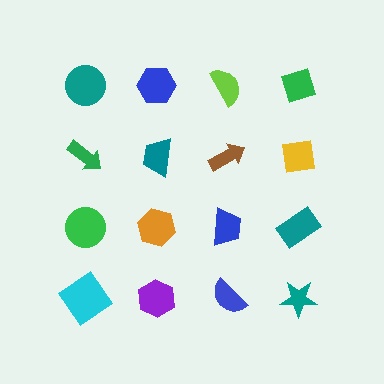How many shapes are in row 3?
4 shapes.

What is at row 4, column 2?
A purple hexagon.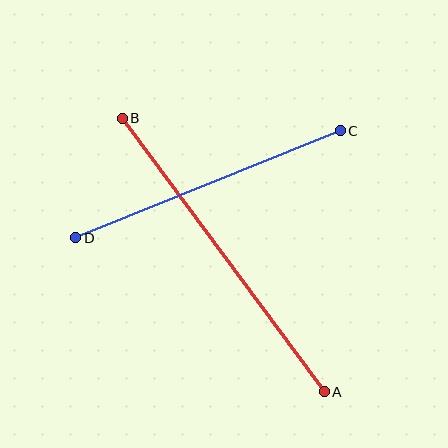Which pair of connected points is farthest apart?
Points A and B are farthest apart.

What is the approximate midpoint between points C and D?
The midpoint is at approximately (208, 184) pixels.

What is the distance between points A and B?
The distance is approximately 340 pixels.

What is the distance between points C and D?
The distance is approximately 285 pixels.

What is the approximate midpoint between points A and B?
The midpoint is at approximately (223, 255) pixels.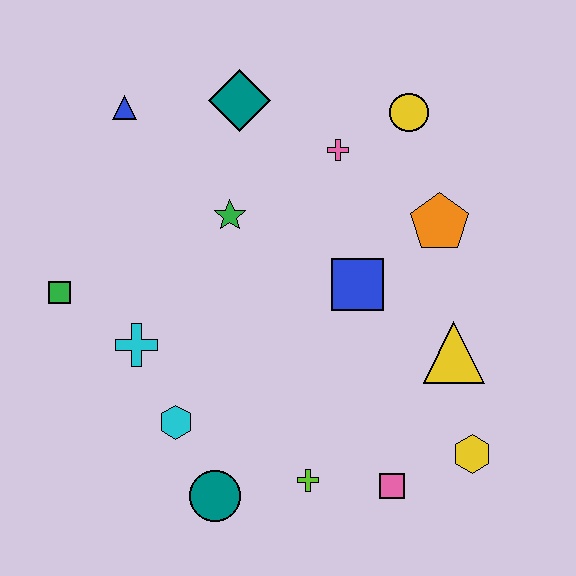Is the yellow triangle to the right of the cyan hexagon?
Yes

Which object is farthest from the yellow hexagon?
The blue triangle is farthest from the yellow hexagon.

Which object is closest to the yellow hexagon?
The pink square is closest to the yellow hexagon.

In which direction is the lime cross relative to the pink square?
The lime cross is to the left of the pink square.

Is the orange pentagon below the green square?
No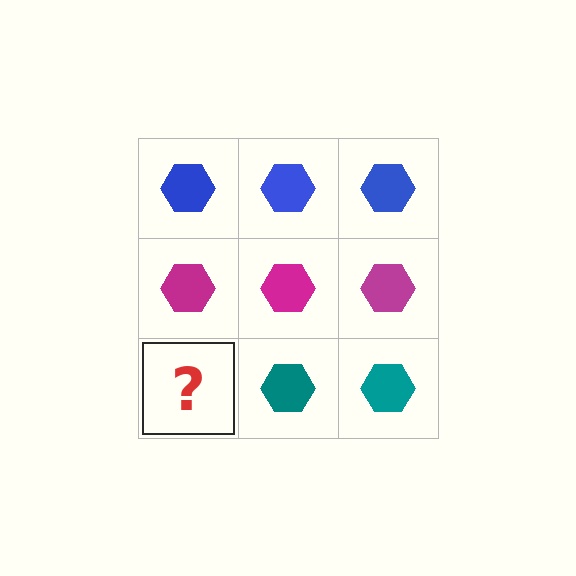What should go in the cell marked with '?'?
The missing cell should contain a teal hexagon.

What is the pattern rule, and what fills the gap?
The rule is that each row has a consistent color. The gap should be filled with a teal hexagon.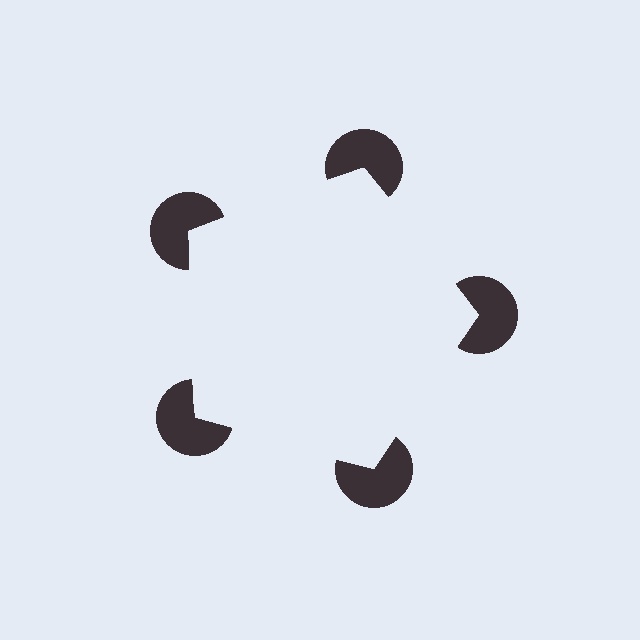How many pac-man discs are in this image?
There are 5 — one at each vertex of the illusory pentagon.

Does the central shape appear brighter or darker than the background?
It typically appears slightly brighter than the background, even though no actual brightness change is drawn.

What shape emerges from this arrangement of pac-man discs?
An illusory pentagon — its edges are inferred from the aligned wedge cuts in the pac-man discs, not physically drawn.